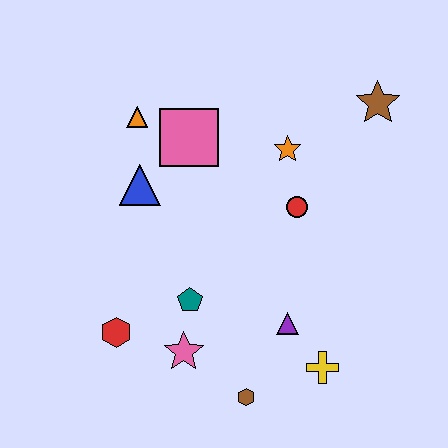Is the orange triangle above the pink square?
Yes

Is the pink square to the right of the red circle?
No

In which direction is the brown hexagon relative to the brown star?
The brown hexagon is below the brown star.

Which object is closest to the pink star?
The teal pentagon is closest to the pink star.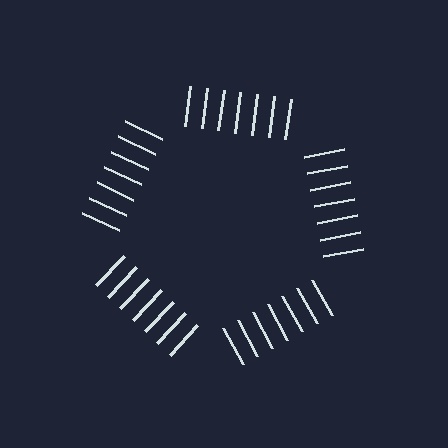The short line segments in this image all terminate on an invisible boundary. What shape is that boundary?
An illusory pentagon — the line segments terminate on its edges but no continuous stroke is drawn.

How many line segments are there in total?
35 — 7 along each of the 5 edges.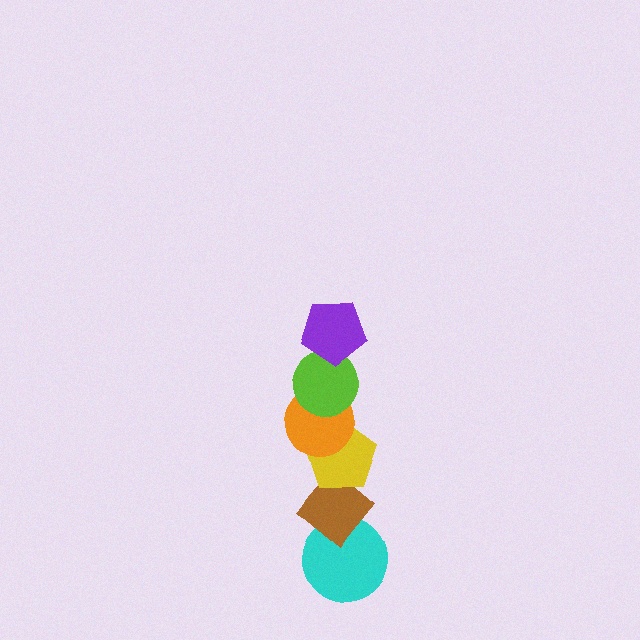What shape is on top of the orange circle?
The lime circle is on top of the orange circle.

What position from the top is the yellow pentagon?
The yellow pentagon is 4th from the top.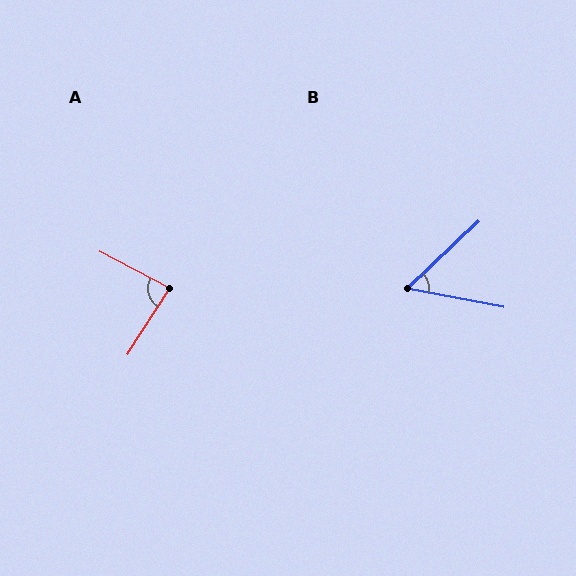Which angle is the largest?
A, at approximately 85 degrees.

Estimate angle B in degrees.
Approximately 54 degrees.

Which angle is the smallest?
B, at approximately 54 degrees.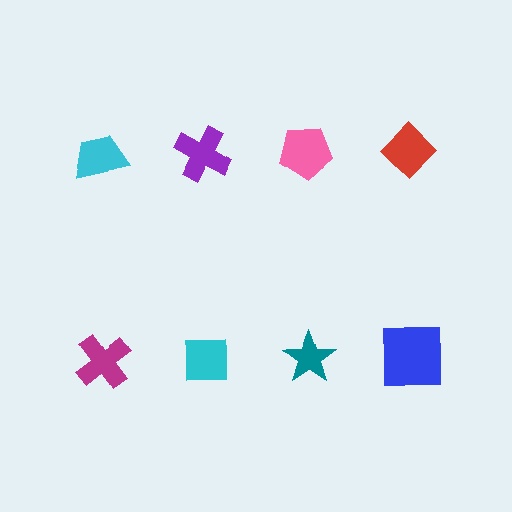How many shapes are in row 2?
4 shapes.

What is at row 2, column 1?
A magenta cross.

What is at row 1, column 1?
A cyan trapezoid.